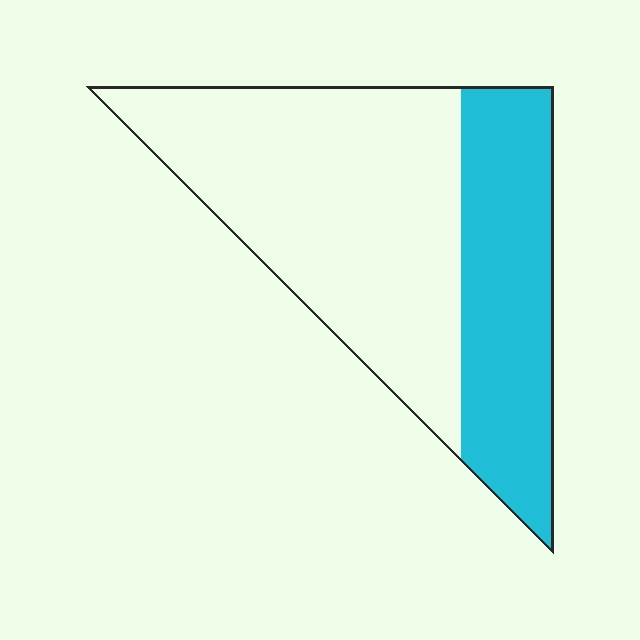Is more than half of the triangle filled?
No.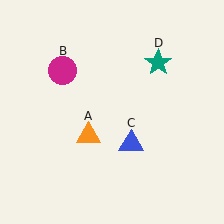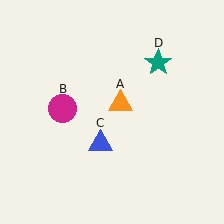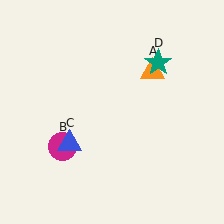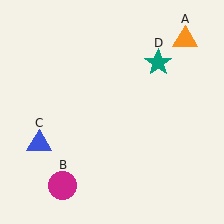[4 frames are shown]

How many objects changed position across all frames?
3 objects changed position: orange triangle (object A), magenta circle (object B), blue triangle (object C).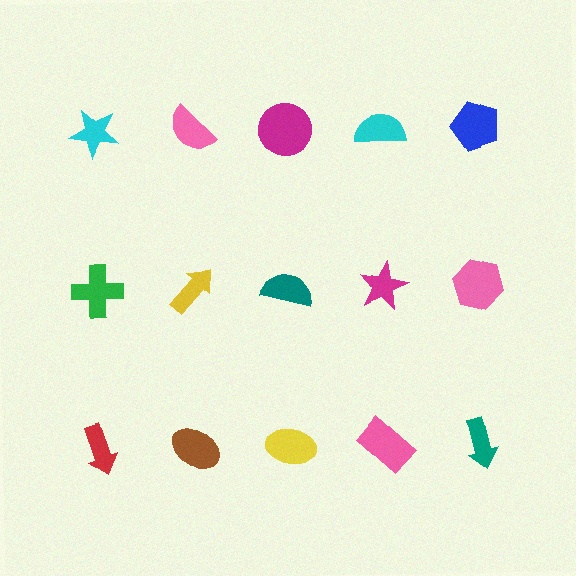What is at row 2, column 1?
A green cross.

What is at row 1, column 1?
A cyan star.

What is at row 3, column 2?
A brown ellipse.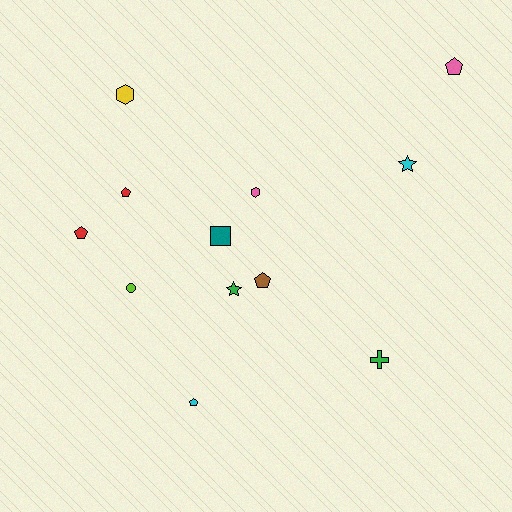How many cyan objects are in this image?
There are 2 cyan objects.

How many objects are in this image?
There are 12 objects.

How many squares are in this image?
There is 1 square.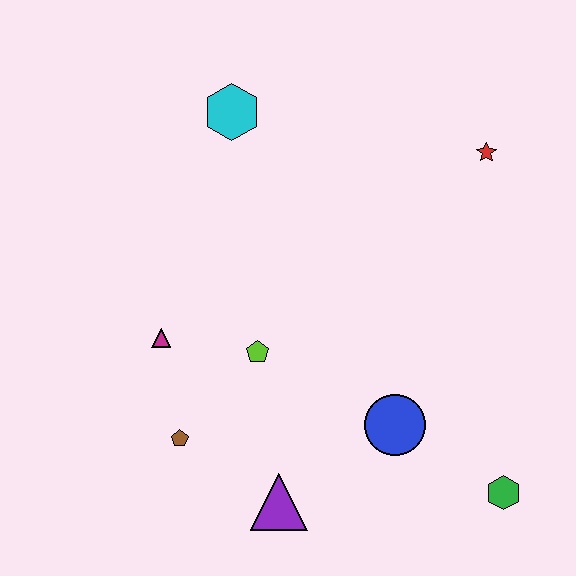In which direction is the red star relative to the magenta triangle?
The red star is to the right of the magenta triangle.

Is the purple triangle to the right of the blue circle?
No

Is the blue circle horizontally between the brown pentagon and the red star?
Yes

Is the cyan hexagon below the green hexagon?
No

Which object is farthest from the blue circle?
The cyan hexagon is farthest from the blue circle.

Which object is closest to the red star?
The cyan hexagon is closest to the red star.